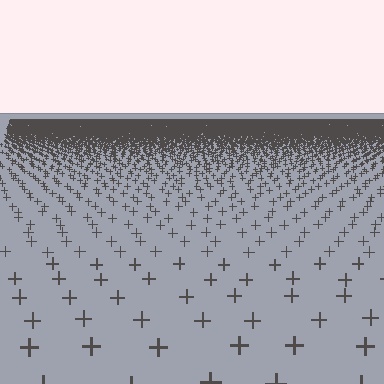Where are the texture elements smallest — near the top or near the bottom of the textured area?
Near the top.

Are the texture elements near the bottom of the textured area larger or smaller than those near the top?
Larger. Near the bottom, elements are closer to the viewer and appear at a bigger on-screen size.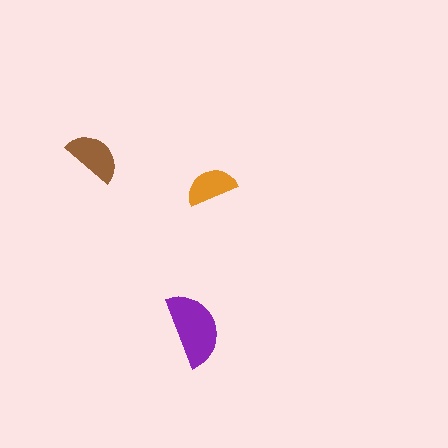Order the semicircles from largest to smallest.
the purple one, the brown one, the orange one.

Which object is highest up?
The brown semicircle is topmost.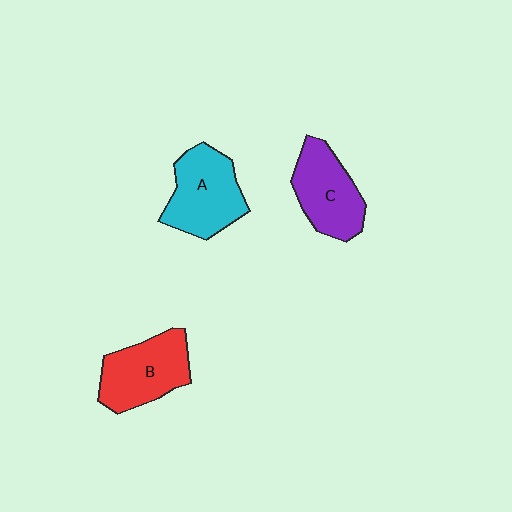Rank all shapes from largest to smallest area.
From largest to smallest: A (cyan), B (red), C (purple).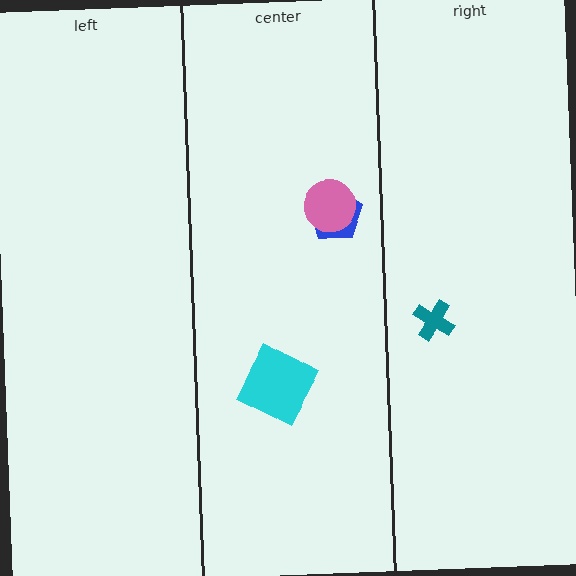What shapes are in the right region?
The teal cross.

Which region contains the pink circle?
The center region.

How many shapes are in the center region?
3.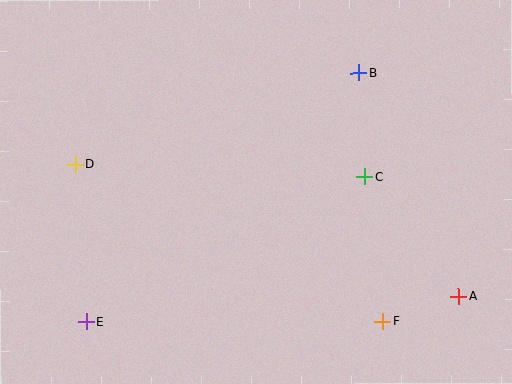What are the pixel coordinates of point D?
Point D is at (75, 164).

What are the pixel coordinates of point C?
Point C is at (365, 177).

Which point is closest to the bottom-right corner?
Point A is closest to the bottom-right corner.